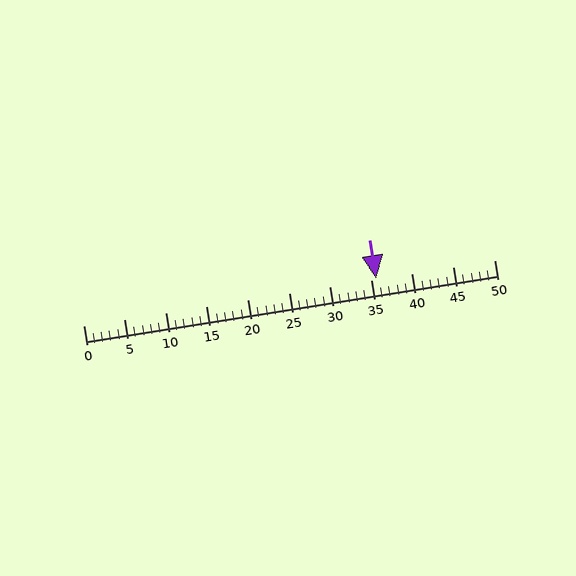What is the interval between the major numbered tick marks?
The major tick marks are spaced 5 units apart.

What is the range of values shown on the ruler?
The ruler shows values from 0 to 50.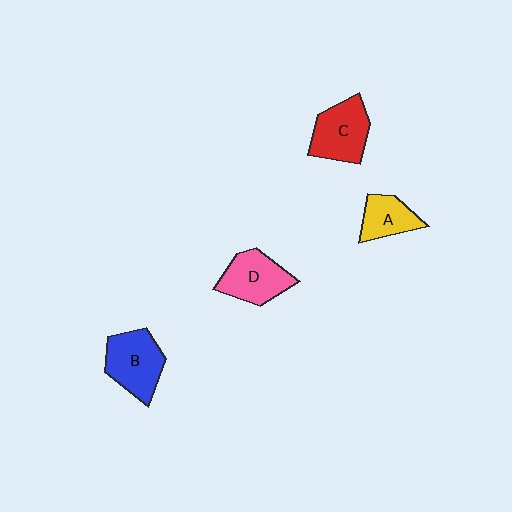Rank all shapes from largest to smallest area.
From largest to smallest: B (blue), C (red), D (pink), A (yellow).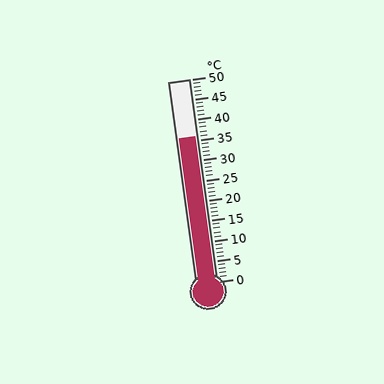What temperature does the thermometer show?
The thermometer shows approximately 36°C.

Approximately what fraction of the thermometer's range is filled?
The thermometer is filled to approximately 70% of its range.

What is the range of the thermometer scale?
The thermometer scale ranges from 0°C to 50°C.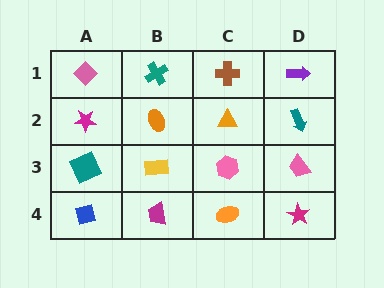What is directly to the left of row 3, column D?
A pink hexagon.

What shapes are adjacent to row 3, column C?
An orange triangle (row 2, column C), an orange ellipse (row 4, column C), a yellow rectangle (row 3, column B), a pink trapezoid (row 3, column D).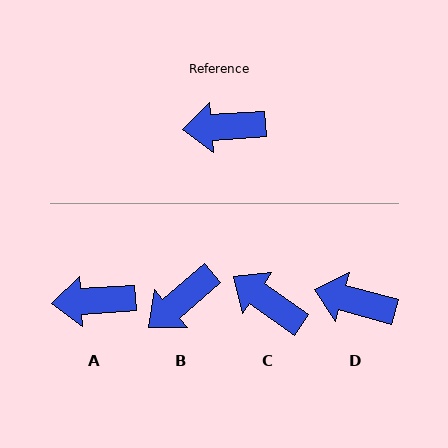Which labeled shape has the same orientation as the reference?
A.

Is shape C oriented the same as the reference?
No, it is off by about 40 degrees.